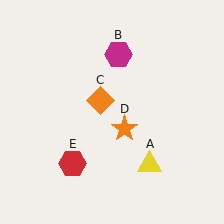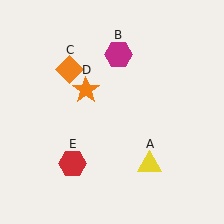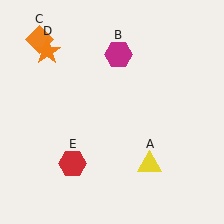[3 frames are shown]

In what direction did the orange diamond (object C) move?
The orange diamond (object C) moved up and to the left.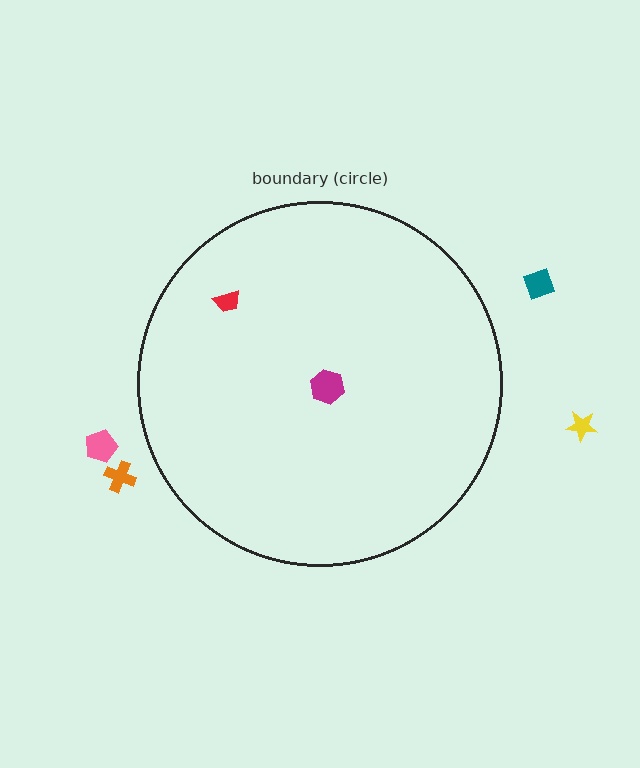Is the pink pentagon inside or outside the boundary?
Outside.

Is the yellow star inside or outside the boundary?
Outside.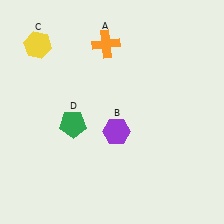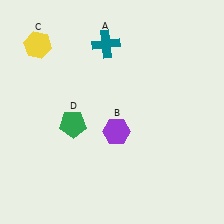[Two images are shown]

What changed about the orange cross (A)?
In Image 1, A is orange. In Image 2, it changed to teal.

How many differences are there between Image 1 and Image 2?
There is 1 difference between the two images.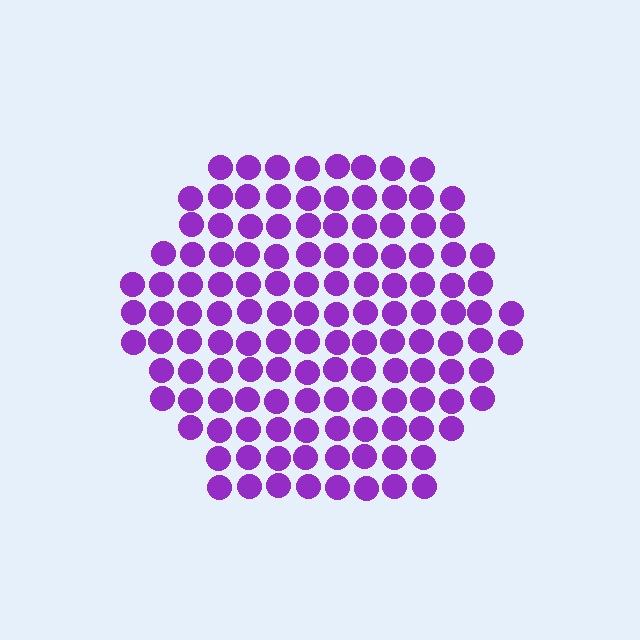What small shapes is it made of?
It is made of small circles.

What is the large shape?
The large shape is a hexagon.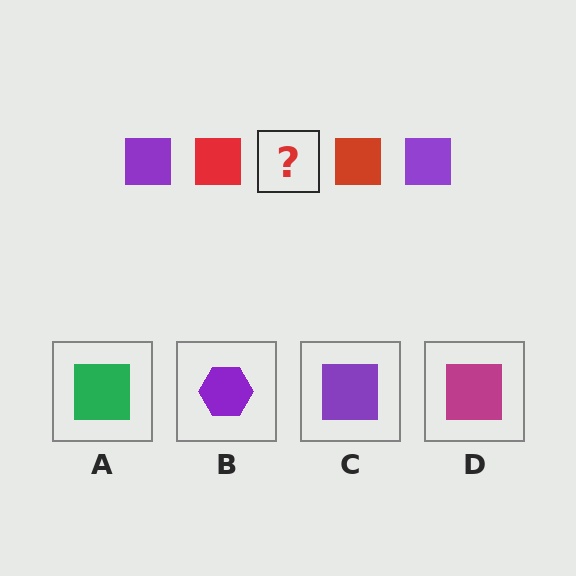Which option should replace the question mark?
Option C.